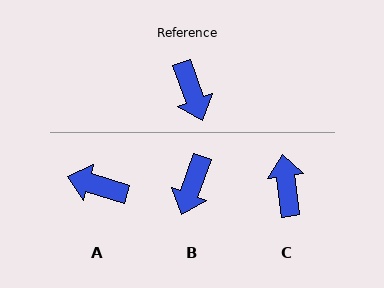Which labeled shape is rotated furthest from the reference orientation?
C, about 168 degrees away.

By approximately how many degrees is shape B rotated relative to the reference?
Approximately 40 degrees clockwise.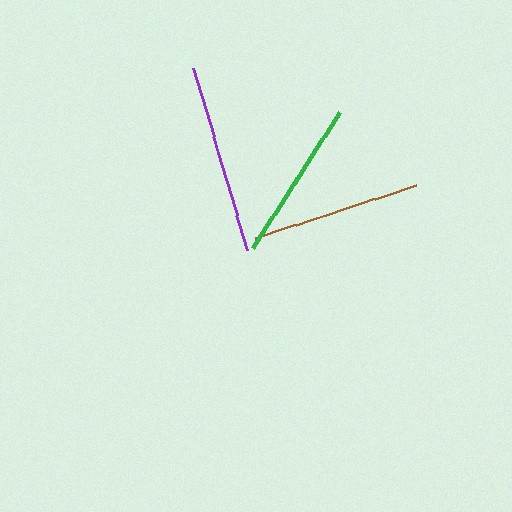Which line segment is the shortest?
The green line is the shortest at approximately 161 pixels.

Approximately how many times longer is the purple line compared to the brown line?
The purple line is approximately 1.1 times the length of the brown line.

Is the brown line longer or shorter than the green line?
The brown line is longer than the green line.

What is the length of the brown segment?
The brown segment is approximately 169 pixels long.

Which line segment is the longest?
The purple line is the longest at approximately 189 pixels.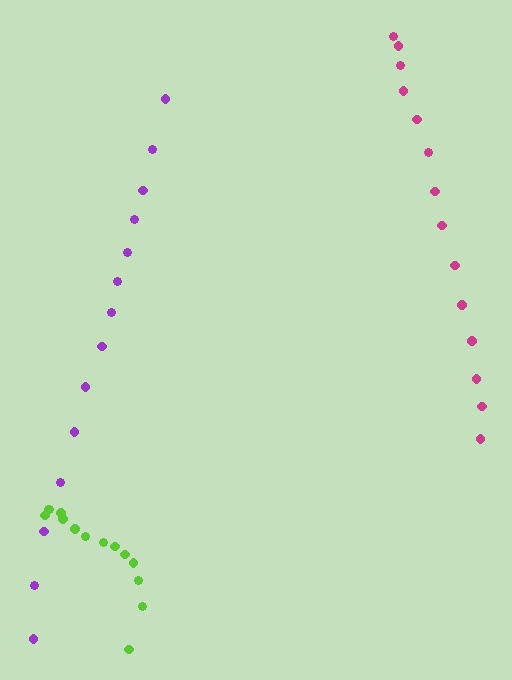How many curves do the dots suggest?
There are 3 distinct paths.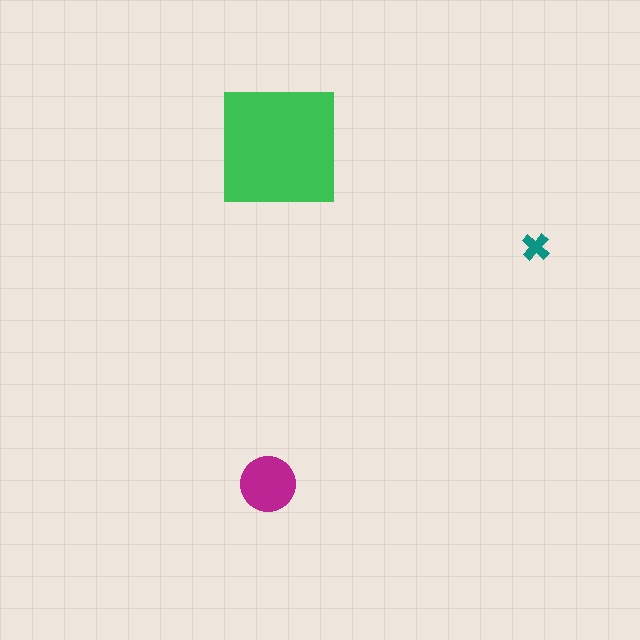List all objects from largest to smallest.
The green square, the magenta circle, the teal cross.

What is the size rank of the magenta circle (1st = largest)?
2nd.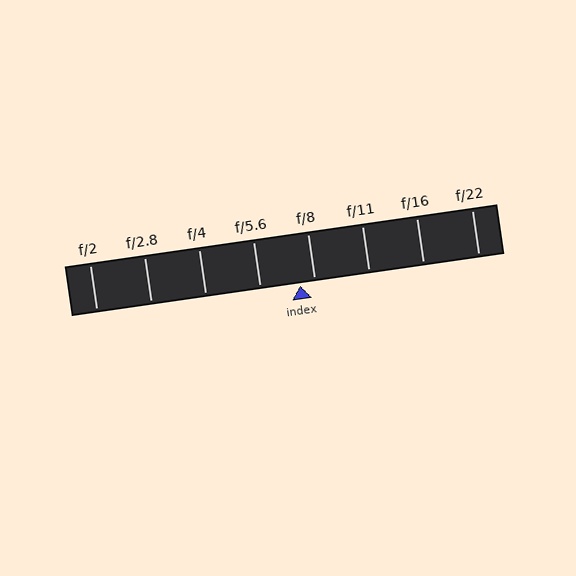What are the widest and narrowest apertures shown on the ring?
The widest aperture shown is f/2 and the narrowest is f/22.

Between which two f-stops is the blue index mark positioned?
The index mark is between f/5.6 and f/8.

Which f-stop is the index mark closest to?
The index mark is closest to f/8.